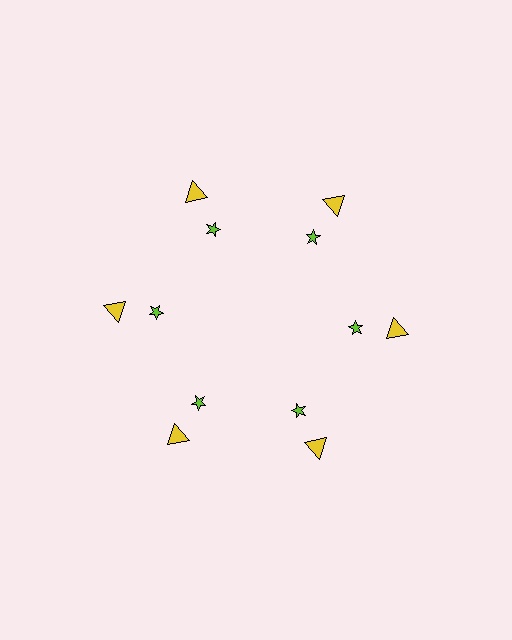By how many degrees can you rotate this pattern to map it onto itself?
The pattern maps onto itself every 60 degrees of rotation.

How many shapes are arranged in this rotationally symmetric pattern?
There are 12 shapes, arranged in 6 groups of 2.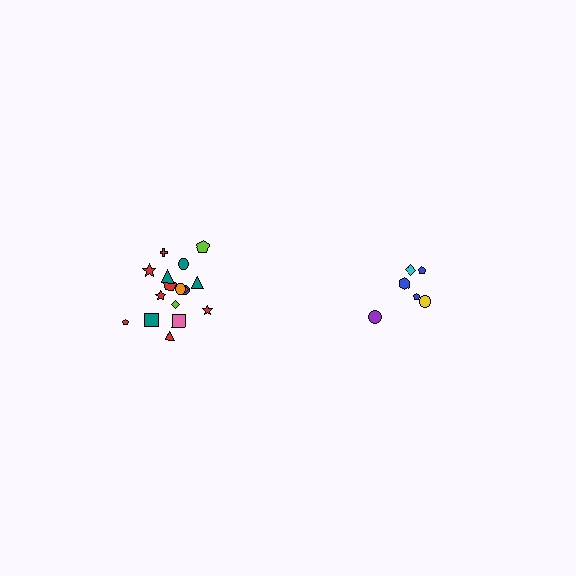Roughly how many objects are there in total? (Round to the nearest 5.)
Roughly 25 objects in total.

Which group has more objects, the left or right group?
The left group.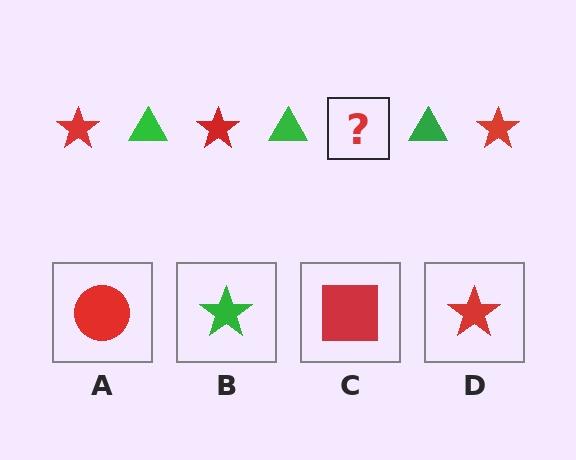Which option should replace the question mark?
Option D.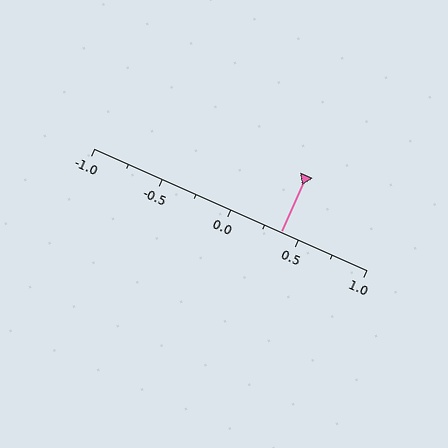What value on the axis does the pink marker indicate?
The marker indicates approximately 0.38.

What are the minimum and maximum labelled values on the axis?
The axis runs from -1.0 to 1.0.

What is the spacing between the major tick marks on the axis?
The major ticks are spaced 0.5 apart.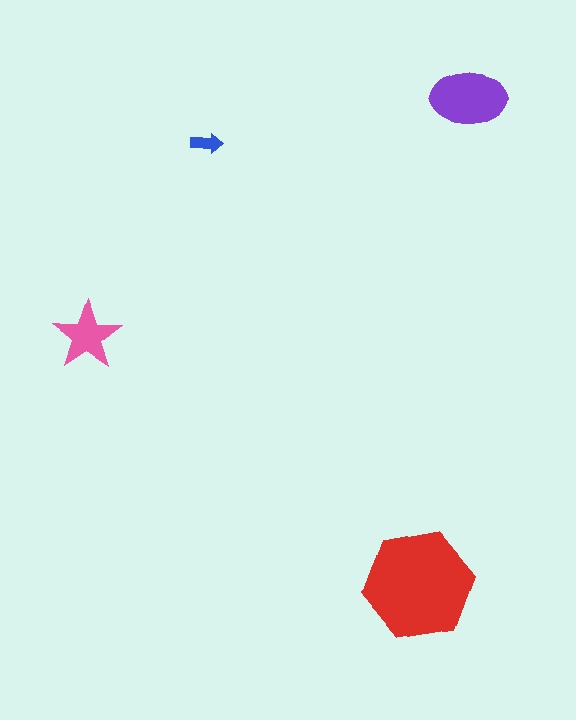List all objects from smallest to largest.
The blue arrow, the pink star, the purple ellipse, the red hexagon.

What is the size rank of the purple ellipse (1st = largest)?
2nd.